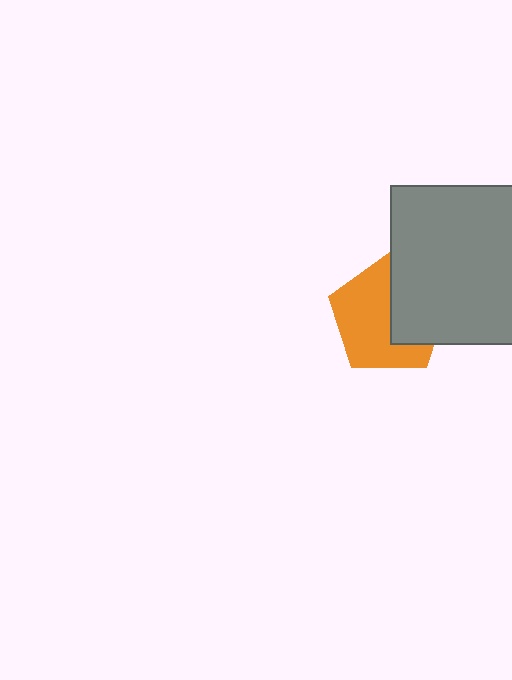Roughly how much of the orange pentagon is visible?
About half of it is visible (roughly 60%).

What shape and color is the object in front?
The object in front is a gray square.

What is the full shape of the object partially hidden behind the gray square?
The partially hidden object is an orange pentagon.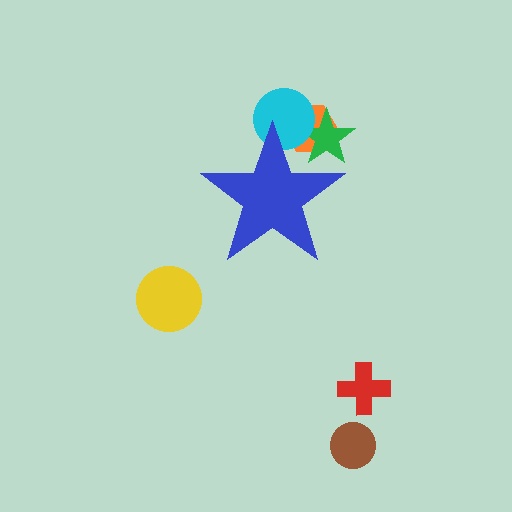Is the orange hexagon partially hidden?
Yes, the orange hexagon is partially hidden behind the blue star.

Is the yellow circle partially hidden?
No, the yellow circle is fully visible.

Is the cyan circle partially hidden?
Yes, the cyan circle is partially hidden behind the blue star.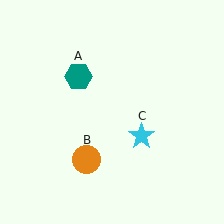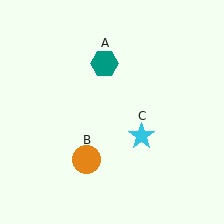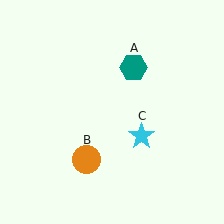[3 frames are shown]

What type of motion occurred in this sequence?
The teal hexagon (object A) rotated clockwise around the center of the scene.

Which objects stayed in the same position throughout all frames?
Orange circle (object B) and cyan star (object C) remained stationary.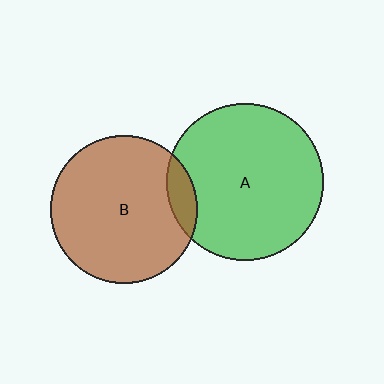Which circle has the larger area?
Circle A (green).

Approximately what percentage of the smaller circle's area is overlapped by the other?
Approximately 10%.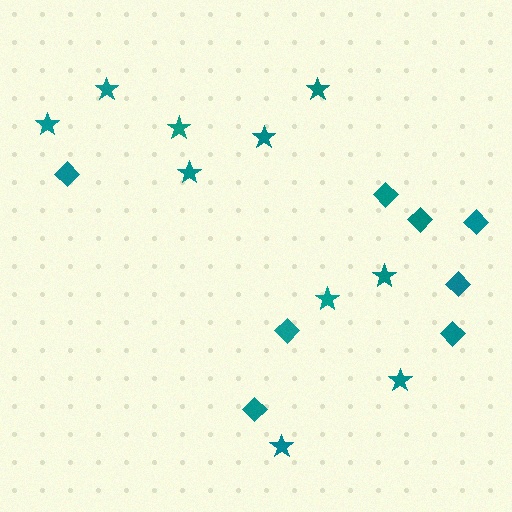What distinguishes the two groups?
There are 2 groups: one group of stars (10) and one group of diamonds (8).